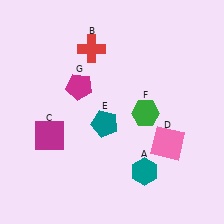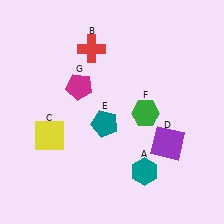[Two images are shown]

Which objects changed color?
C changed from magenta to yellow. D changed from pink to purple.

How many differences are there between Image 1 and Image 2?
There are 2 differences between the two images.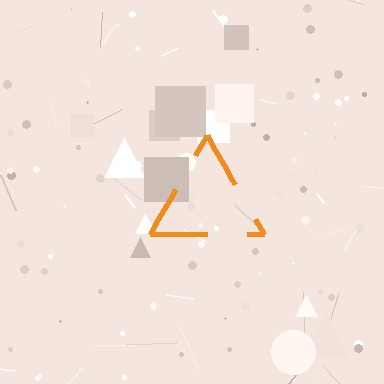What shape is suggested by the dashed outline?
The dashed outline suggests a triangle.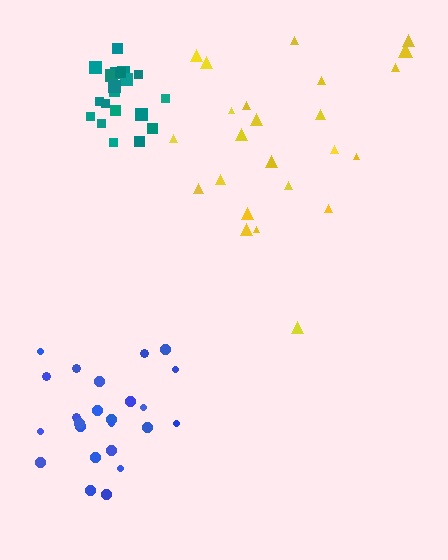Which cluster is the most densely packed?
Teal.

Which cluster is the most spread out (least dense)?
Yellow.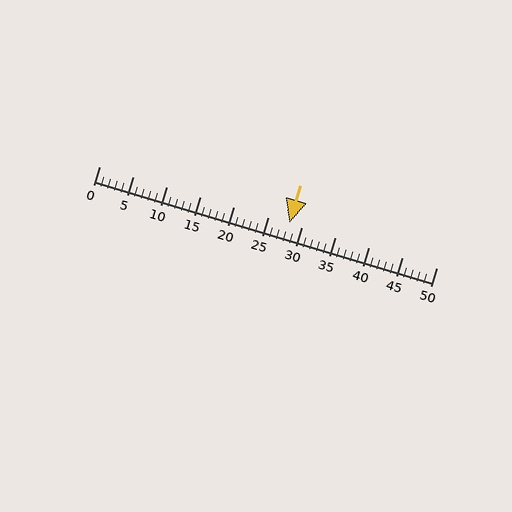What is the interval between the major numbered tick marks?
The major tick marks are spaced 5 units apart.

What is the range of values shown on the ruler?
The ruler shows values from 0 to 50.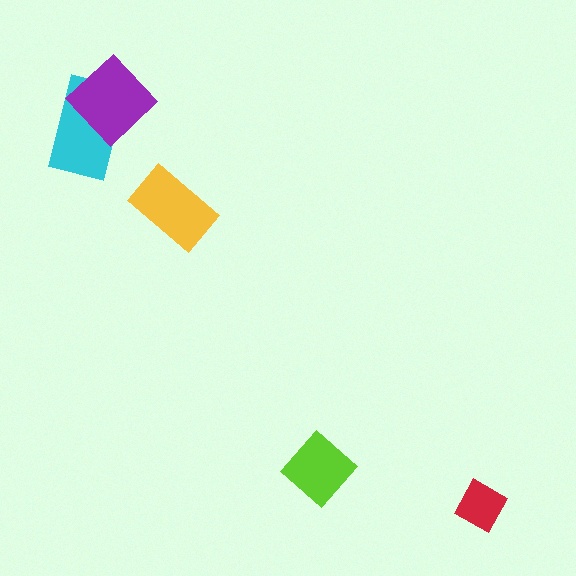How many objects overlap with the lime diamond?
0 objects overlap with the lime diamond.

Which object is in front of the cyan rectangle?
The purple diamond is in front of the cyan rectangle.